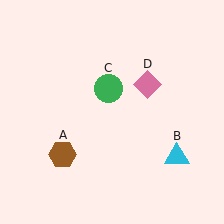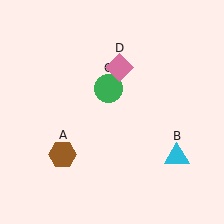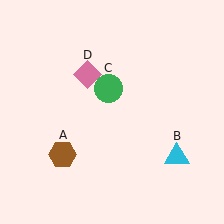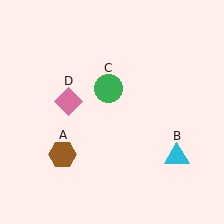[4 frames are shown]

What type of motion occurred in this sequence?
The pink diamond (object D) rotated counterclockwise around the center of the scene.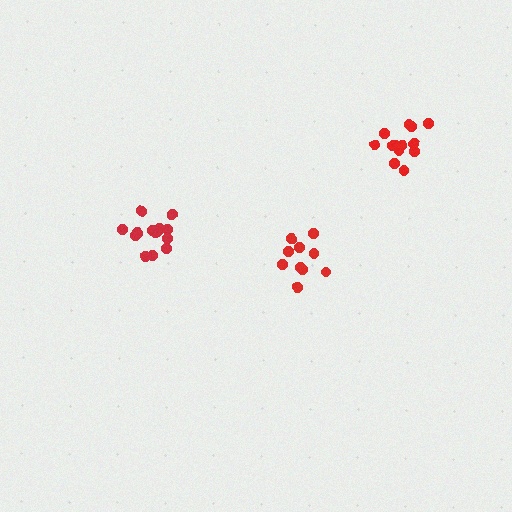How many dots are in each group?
Group 1: 10 dots, Group 2: 13 dots, Group 3: 14 dots (37 total).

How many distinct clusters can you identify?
There are 3 distinct clusters.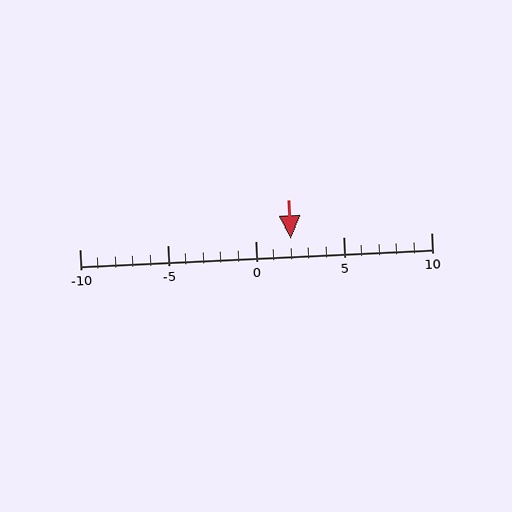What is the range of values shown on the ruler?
The ruler shows values from -10 to 10.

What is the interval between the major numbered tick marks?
The major tick marks are spaced 5 units apart.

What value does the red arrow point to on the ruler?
The red arrow points to approximately 2.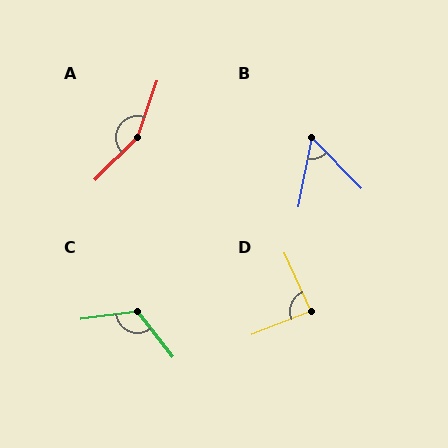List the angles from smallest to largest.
B (56°), D (88°), C (120°), A (154°).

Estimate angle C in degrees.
Approximately 120 degrees.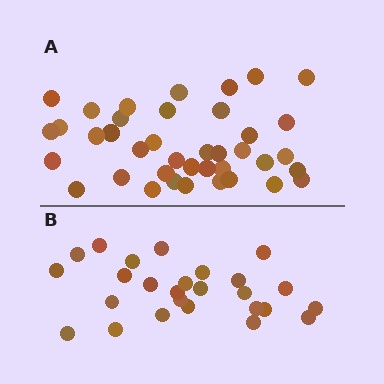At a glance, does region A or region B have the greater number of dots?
Region A (the top region) has more dots.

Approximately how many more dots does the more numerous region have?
Region A has approximately 15 more dots than region B.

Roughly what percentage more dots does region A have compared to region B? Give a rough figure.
About 50% more.